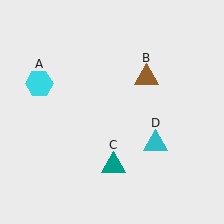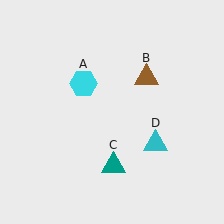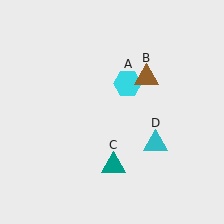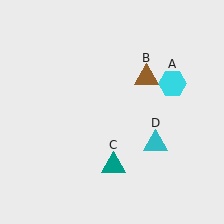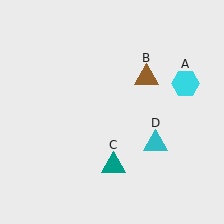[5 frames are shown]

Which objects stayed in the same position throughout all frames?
Brown triangle (object B) and teal triangle (object C) and cyan triangle (object D) remained stationary.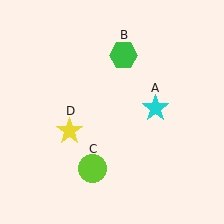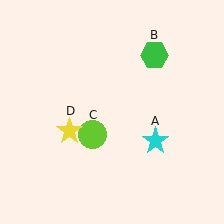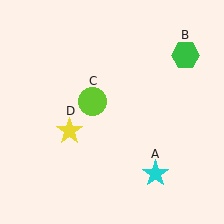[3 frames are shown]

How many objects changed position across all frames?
3 objects changed position: cyan star (object A), green hexagon (object B), lime circle (object C).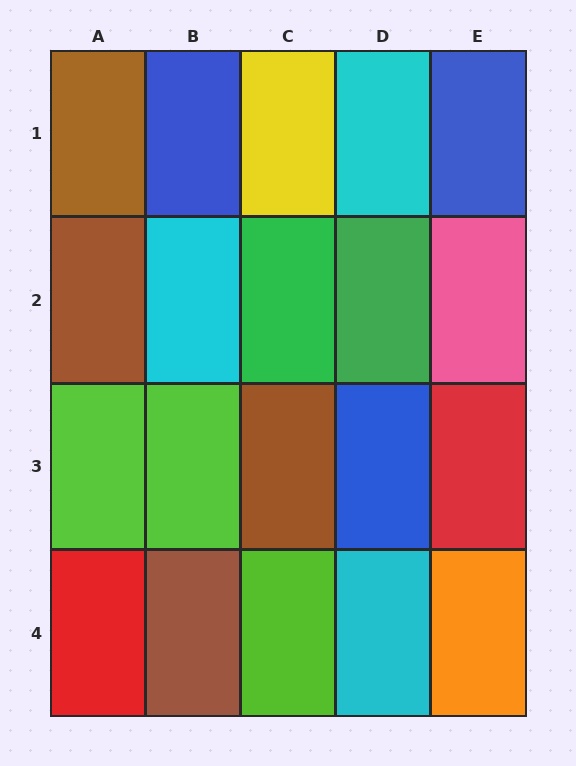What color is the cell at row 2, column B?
Cyan.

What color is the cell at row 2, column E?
Pink.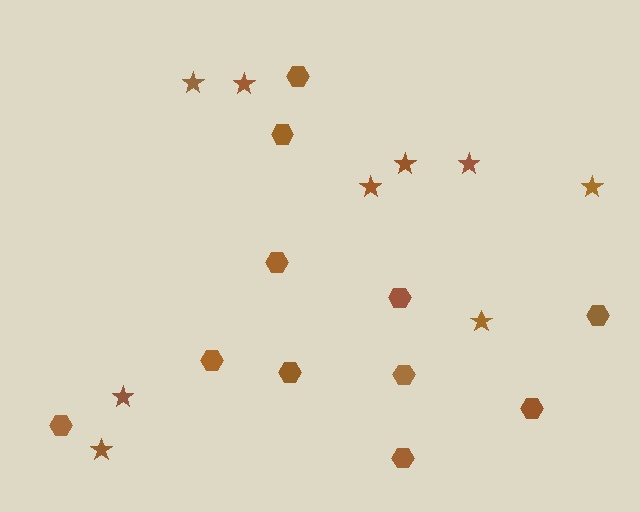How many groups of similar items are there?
There are 2 groups: one group of hexagons (11) and one group of stars (9).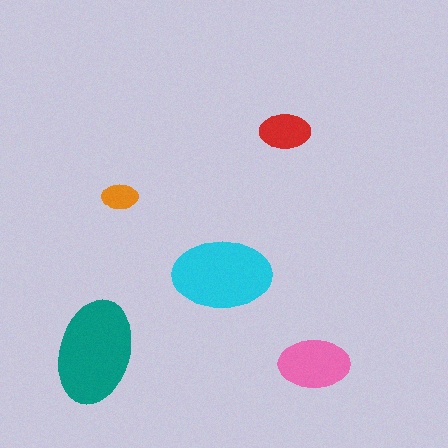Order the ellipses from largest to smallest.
the teal one, the cyan one, the pink one, the red one, the orange one.